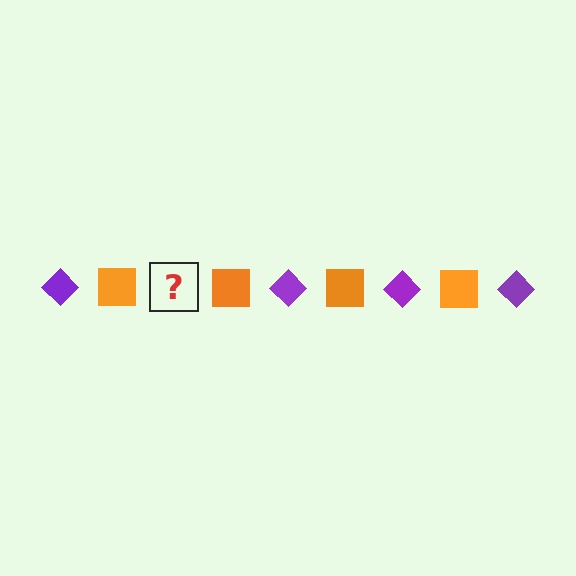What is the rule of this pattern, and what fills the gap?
The rule is that the pattern alternates between purple diamond and orange square. The gap should be filled with a purple diamond.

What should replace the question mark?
The question mark should be replaced with a purple diamond.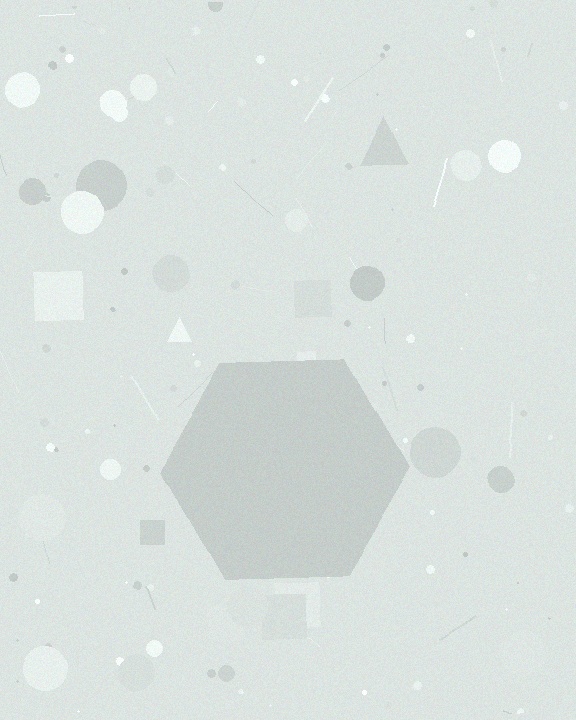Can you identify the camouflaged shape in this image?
The camouflaged shape is a hexagon.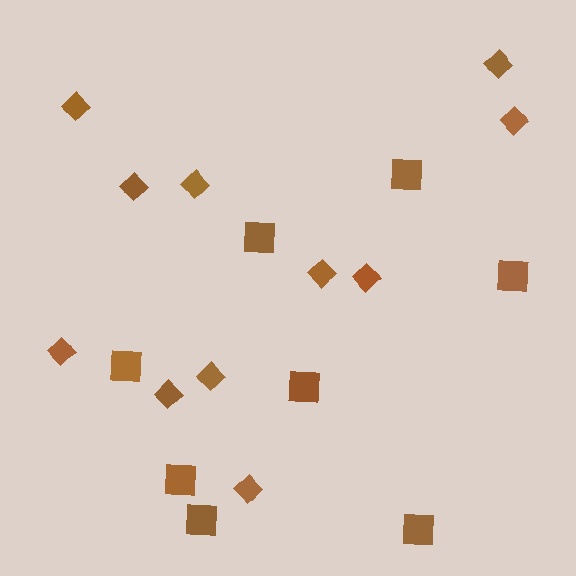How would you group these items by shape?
There are 2 groups: one group of diamonds (11) and one group of squares (8).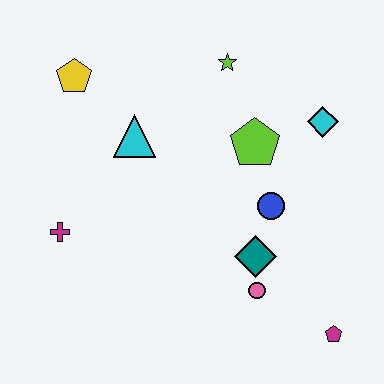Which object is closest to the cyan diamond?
The lime pentagon is closest to the cyan diamond.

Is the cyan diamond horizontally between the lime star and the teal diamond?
No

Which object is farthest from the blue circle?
The yellow pentagon is farthest from the blue circle.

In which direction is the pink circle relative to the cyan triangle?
The pink circle is below the cyan triangle.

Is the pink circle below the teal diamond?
Yes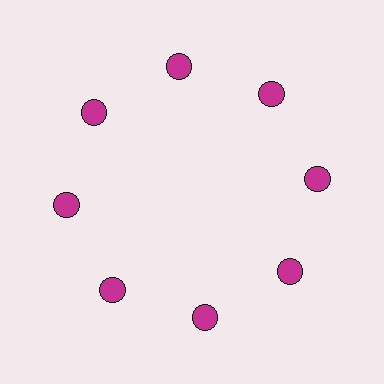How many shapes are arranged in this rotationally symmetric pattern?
There are 8 shapes, arranged in 8 groups of 1.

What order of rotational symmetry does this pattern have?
This pattern has 8-fold rotational symmetry.